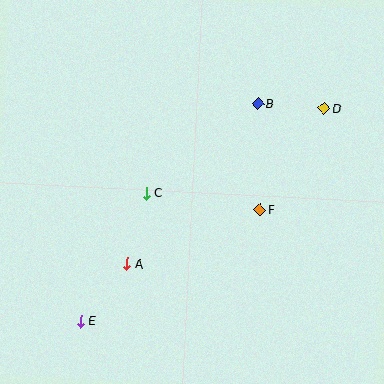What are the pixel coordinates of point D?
Point D is at (324, 108).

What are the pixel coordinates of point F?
Point F is at (260, 210).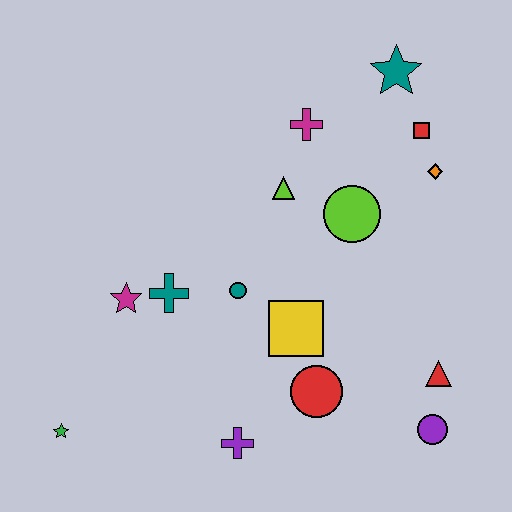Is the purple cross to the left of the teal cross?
No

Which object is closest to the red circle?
The yellow square is closest to the red circle.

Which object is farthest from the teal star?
The green star is farthest from the teal star.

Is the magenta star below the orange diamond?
Yes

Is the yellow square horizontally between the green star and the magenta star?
No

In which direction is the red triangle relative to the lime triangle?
The red triangle is below the lime triangle.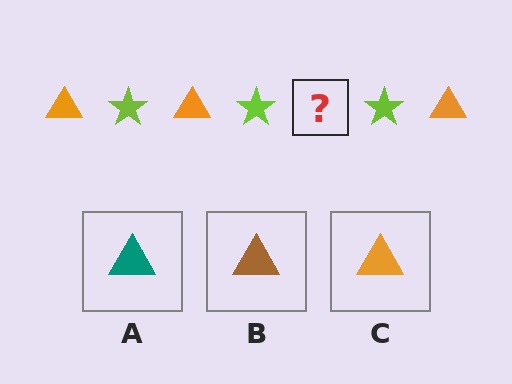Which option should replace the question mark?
Option C.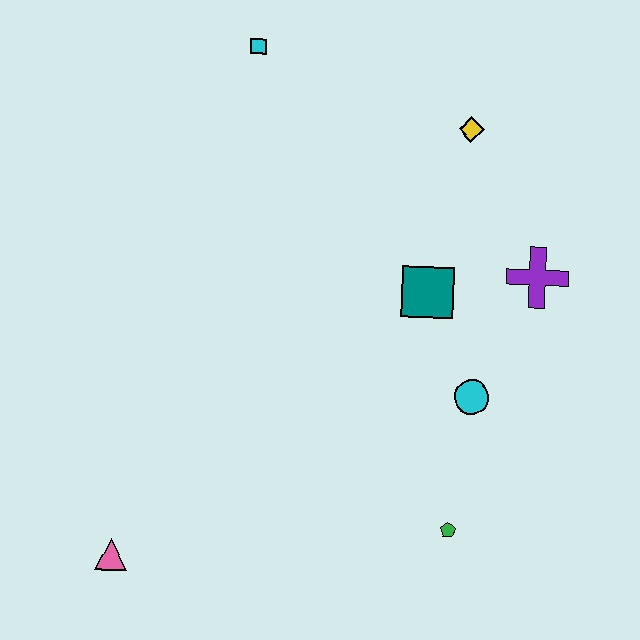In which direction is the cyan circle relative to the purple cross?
The cyan circle is below the purple cross.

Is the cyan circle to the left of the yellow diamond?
No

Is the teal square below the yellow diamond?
Yes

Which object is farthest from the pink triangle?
The yellow diamond is farthest from the pink triangle.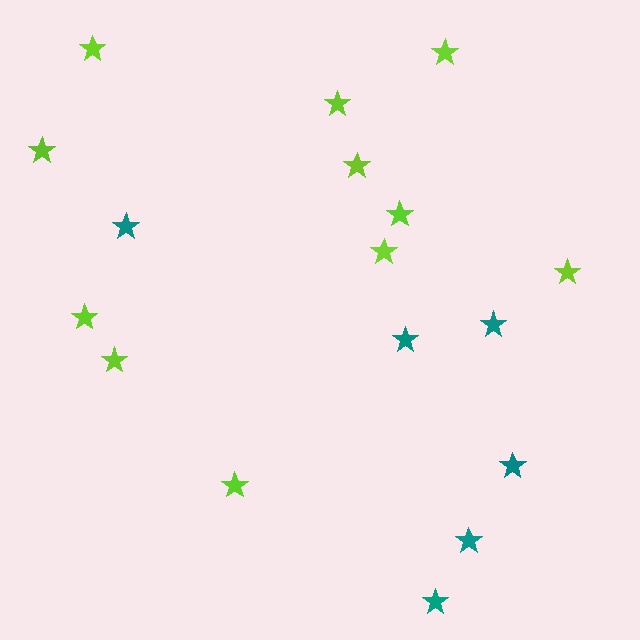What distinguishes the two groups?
There are 2 groups: one group of lime stars (11) and one group of teal stars (6).